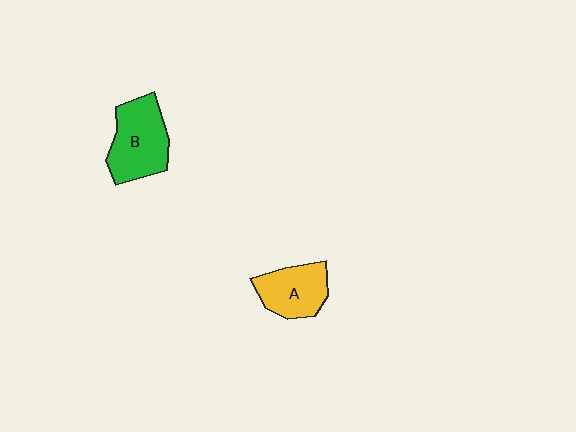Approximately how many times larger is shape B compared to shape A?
Approximately 1.3 times.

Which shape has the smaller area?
Shape A (yellow).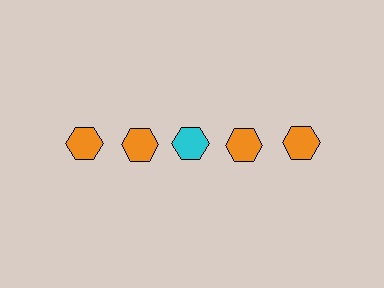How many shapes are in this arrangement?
There are 5 shapes arranged in a grid pattern.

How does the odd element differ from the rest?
It has a different color: cyan instead of orange.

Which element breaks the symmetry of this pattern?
The cyan hexagon in the top row, center column breaks the symmetry. All other shapes are orange hexagons.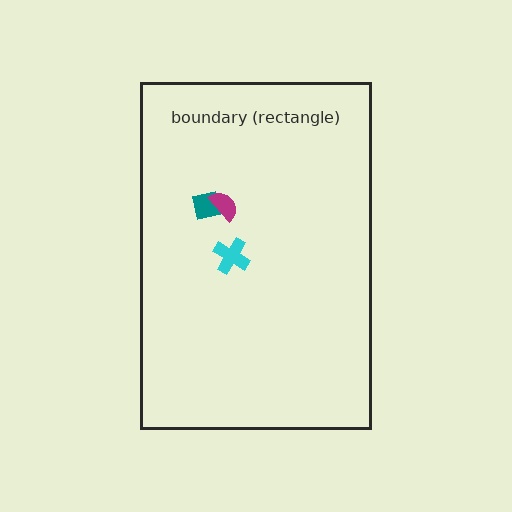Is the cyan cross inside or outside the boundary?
Inside.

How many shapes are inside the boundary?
3 inside, 0 outside.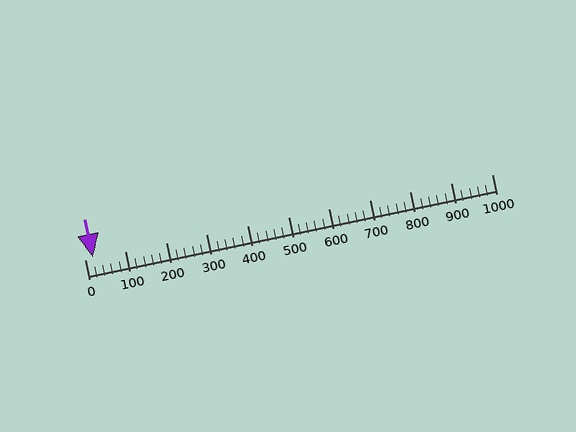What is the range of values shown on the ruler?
The ruler shows values from 0 to 1000.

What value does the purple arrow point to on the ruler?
The purple arrow points to approximately 20.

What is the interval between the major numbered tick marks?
The major tick marks are spaced 100 units apart.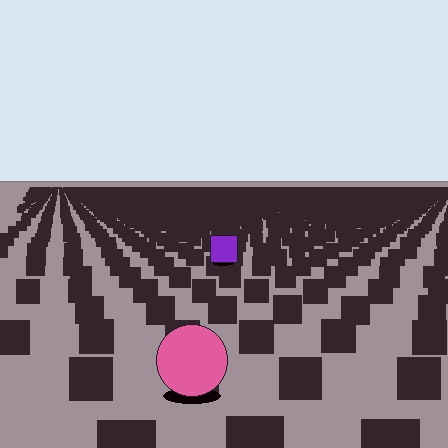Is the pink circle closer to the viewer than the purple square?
Yes. The pink circle is closer — you can tell from the texture gradient: the ground texture is coarser near it.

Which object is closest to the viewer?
The pink circle is closest. The texture marks near it are larger and more spread out.